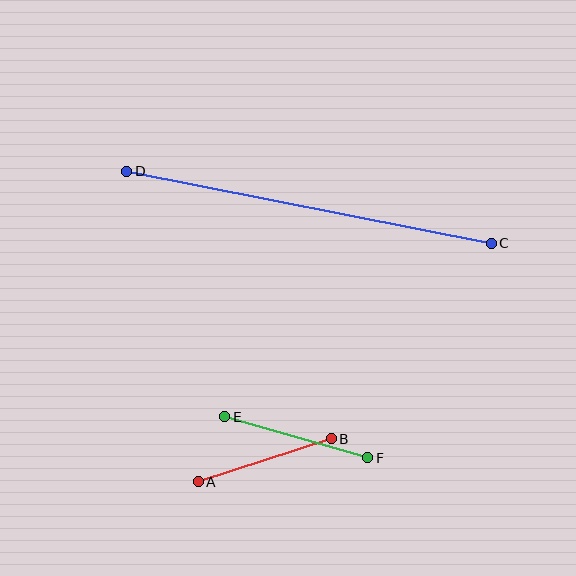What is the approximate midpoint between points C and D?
The midpoint is at approximately (309, 207) pixels.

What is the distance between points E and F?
The distance is approximately 149 pixels.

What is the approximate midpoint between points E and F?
The midpoint is at approximately (296, 437) pixels.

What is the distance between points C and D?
The distance is approximately 372 pixels.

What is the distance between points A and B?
The distance is approximately 140 pixels.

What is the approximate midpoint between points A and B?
The midpoint is at approximately (265, 460) pixels.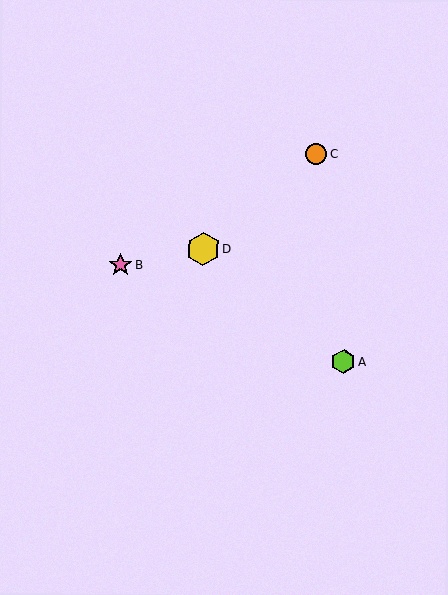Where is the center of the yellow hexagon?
The center of the yellow hexagon is at (203, 248).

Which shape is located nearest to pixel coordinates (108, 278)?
The pink star (labeled B) at (121, 265) is nearest to that location.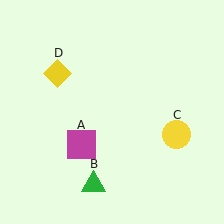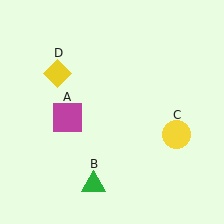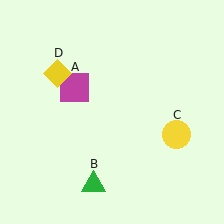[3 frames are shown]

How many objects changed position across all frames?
1 object changed position: magenta square (object A).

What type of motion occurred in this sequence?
The magenta square (object A) rotated clockwise around the center of the scene.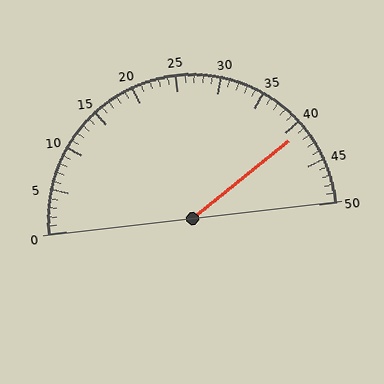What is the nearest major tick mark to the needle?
The nearest major tick mark is 40.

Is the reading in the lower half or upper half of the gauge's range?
The reading is in the upper half of the range (0 to 50).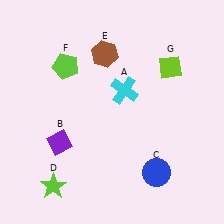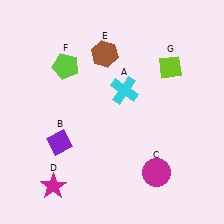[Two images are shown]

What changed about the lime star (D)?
In Image 1, D is lime. In Image 2, it changed to magenta.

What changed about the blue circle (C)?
In Image 1, C is blue. In Image 2, it changed to magenta.